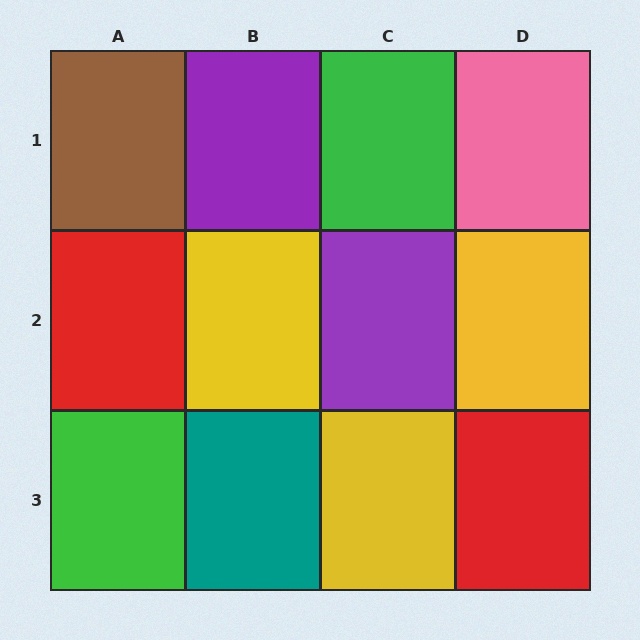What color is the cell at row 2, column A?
Red.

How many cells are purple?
2 cells are purple.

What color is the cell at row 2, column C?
Purple.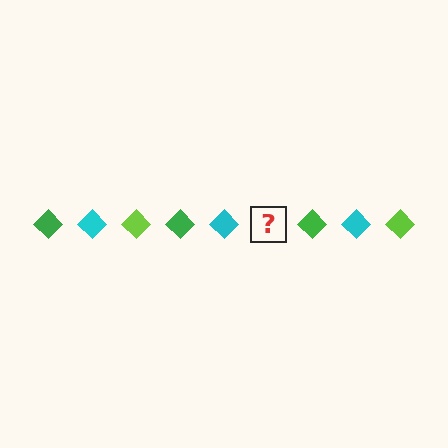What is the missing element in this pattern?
The missing element is a lime diamond.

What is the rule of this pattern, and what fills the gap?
The rule is that the pattern cycles through green, cyan, lime diamonds. The gap should be filled with a lime diamond.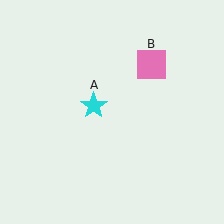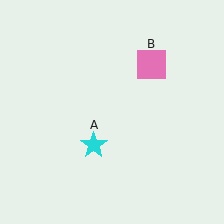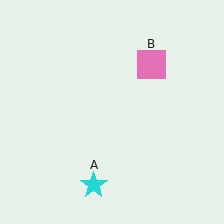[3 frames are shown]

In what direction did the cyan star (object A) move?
The cyan star (object A) moved down.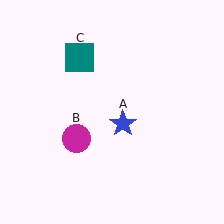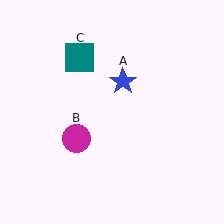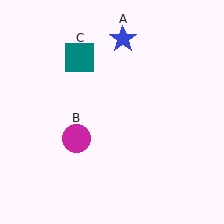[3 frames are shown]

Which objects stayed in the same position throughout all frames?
Magenta circle (object B) and teal square (object C) remained stationary.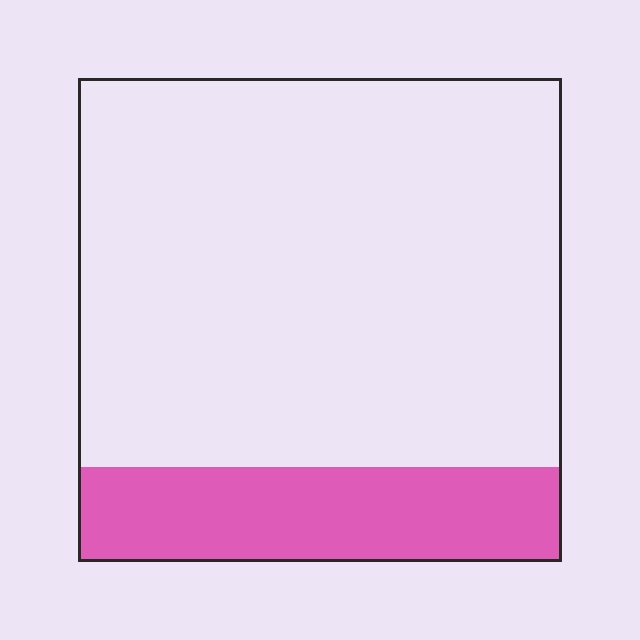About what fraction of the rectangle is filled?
About one fifth (1/5).